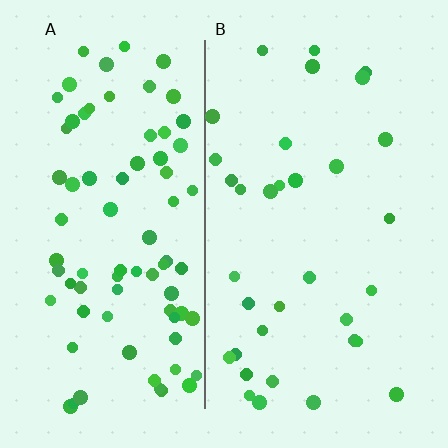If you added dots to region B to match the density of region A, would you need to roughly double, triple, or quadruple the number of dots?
Approximately double.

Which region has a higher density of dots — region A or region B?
A (the left).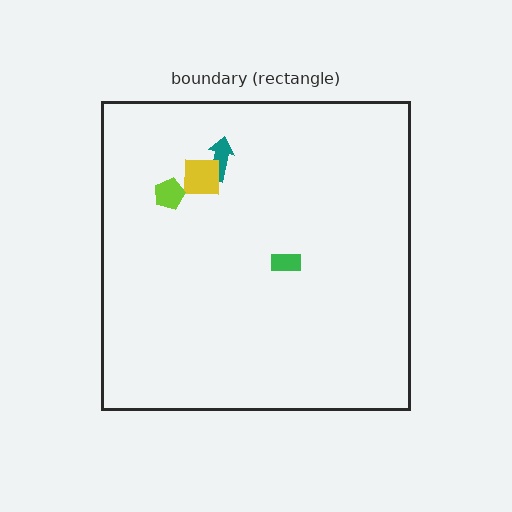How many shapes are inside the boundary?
4 inside, 0 outside.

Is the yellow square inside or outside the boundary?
Inside.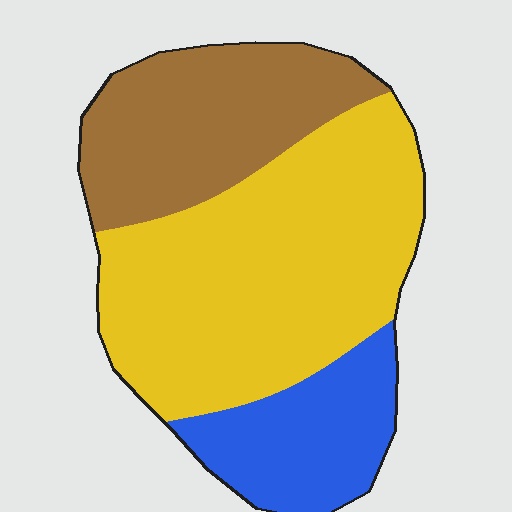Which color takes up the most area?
Yellow, at roughly 55%.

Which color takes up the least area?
Blue, at roughly 20%.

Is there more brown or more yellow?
Yellow.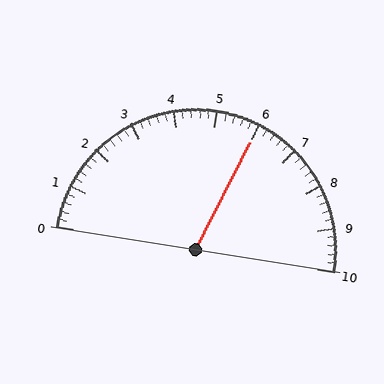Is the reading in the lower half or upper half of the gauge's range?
The reading is in the upper half of the range (0 to 10).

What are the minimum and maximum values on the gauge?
The gauge ranges from 0 to 10.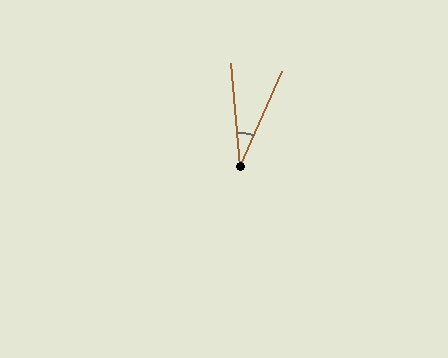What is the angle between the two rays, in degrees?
Approximately 29 degrees.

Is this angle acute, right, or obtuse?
It is acute.